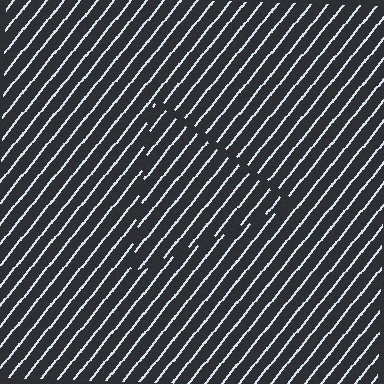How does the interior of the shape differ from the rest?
The interior of the shape contains the same grating, shifted by half a period — the contour is defined by the phase discontinuity where line-ends from the inner and outer gratings abut.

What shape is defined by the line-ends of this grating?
An illusory triangle. The interior of the shape contains the same grating, shifted by half a period — the contour is defined by the phase discontinuity where line-ends from the inner and outer gratings abut.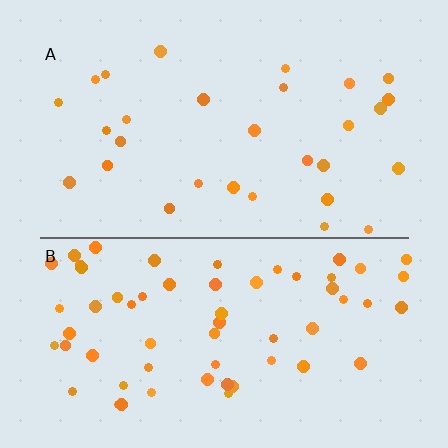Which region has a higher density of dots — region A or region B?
B (the bottom).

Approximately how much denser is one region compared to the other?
Approximately 2.1× — region B over region A.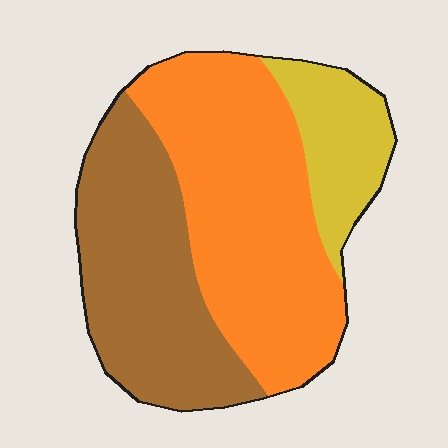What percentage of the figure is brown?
Brown covers 37% of the figure.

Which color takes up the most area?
Orange, at roughly 50%.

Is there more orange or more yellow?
Orange.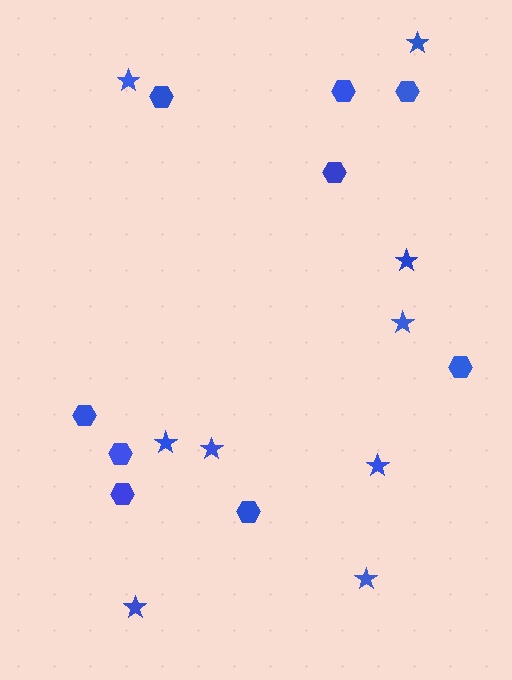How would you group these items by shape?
There are 2 groups: one group of stars (9) and one group of hexagons (9).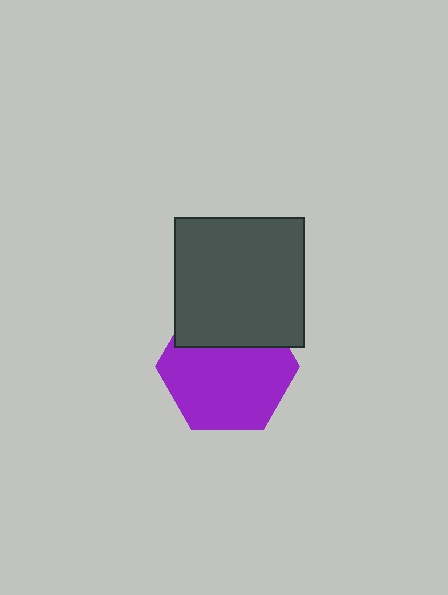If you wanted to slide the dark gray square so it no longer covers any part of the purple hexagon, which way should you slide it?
Slide it up — that is the most direct way to separate the two shapes.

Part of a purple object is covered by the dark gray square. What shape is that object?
It is a hexagon.